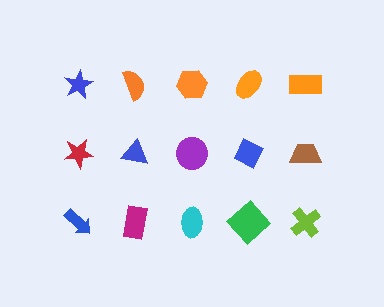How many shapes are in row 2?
5 shapes.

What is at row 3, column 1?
A blue arrow.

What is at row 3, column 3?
A cyan ellipse.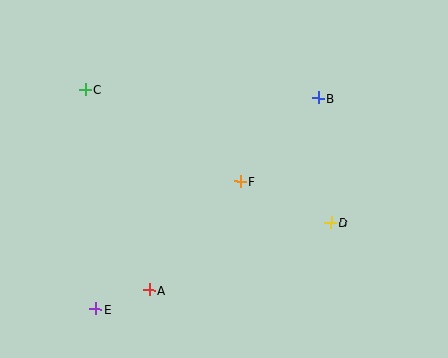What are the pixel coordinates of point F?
Point F is at (240, 182).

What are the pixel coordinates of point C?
Point C is at (85, 89).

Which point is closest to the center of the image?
Point F at (240, 182) is closest to the center.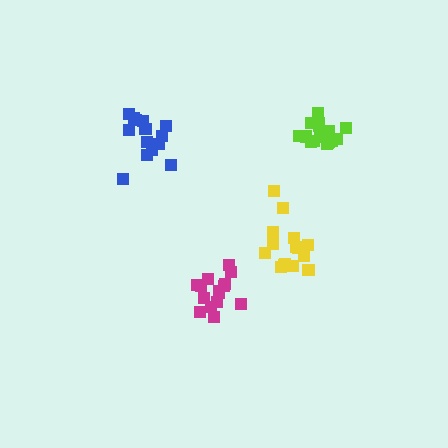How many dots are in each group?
Group 1: 15 dots, Group 2: 19 dots, Group 3: 14 dots, Group 4: 15 dots (63 total).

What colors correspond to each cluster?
The clusters are colored: magenta, lime, blue, yellow.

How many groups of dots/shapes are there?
There are 4 groups.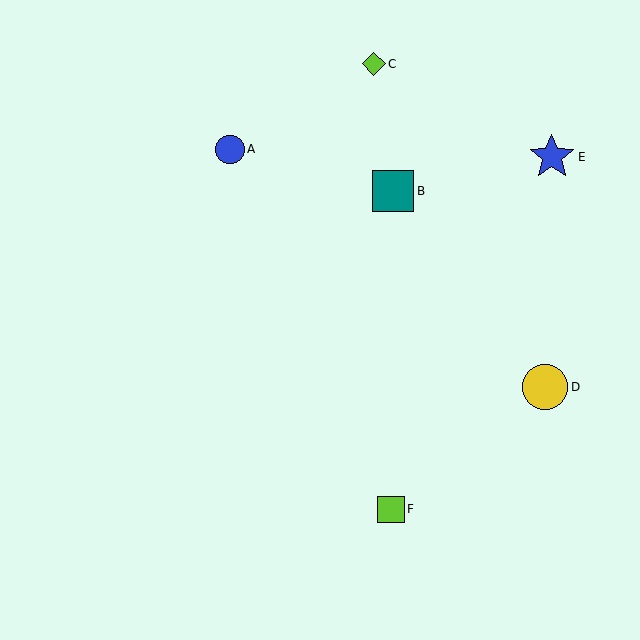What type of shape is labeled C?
Shape C is a lime diamond.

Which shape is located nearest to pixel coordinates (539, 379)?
The yellow circle (labeled D) at (545, 387) is nearest to that location.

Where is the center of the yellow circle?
The center of the yellow circle is at (545, 387).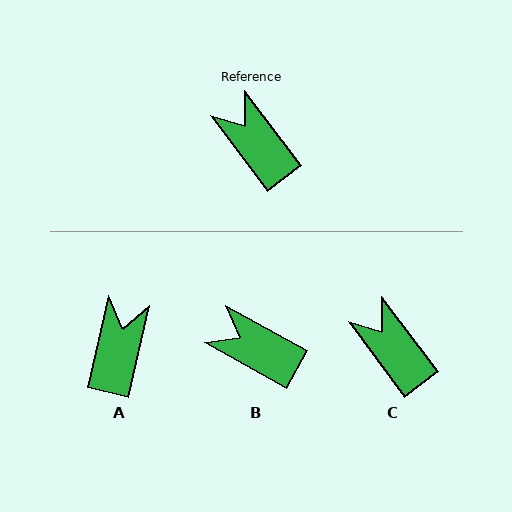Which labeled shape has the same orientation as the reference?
C.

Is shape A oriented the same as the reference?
No, it is off by about 50 degrees.